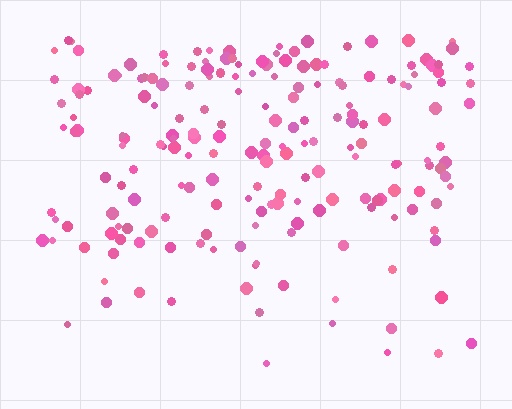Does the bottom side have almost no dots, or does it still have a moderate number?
Still a moderate number, just noticeably fewer than the top.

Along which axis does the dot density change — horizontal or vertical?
Vertical.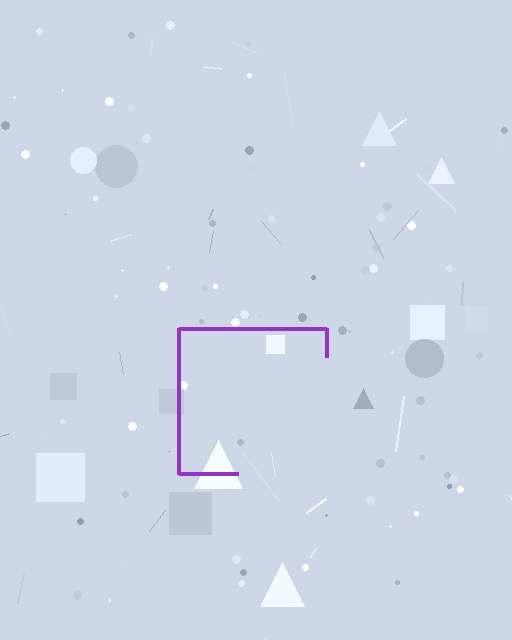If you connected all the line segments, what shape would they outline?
They would outline a square.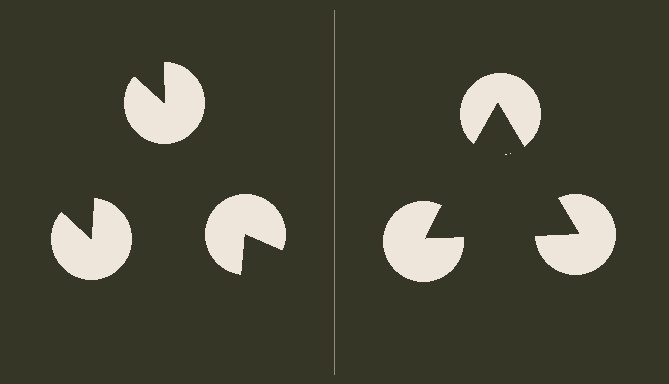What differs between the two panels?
The pac-man discs are positioned identically on both sides; only the wedge orientations differ. On the right they align to a triangle; on the left they are misaligned.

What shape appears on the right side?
An illusory triangle.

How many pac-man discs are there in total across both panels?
6 — 3 on each side.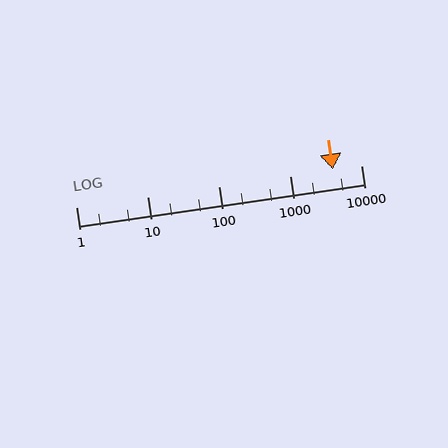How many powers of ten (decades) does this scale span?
The scale spans 4 decades, from 1 to 10000.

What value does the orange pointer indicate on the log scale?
The pointer indicates approximately 4000.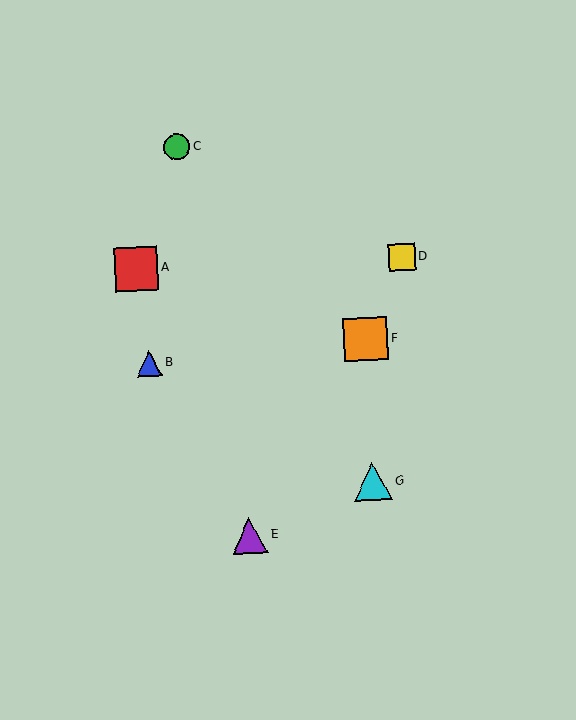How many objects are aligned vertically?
2 objects (F, G) are aligned vertically.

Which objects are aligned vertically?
Objects F, G are aligned vertically.